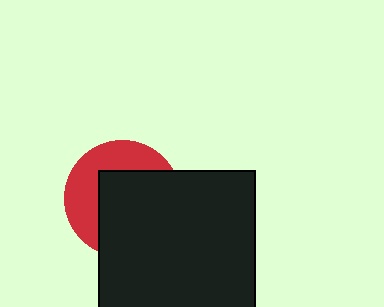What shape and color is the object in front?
The object in front is a black square.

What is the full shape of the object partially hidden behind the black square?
The partially hidden object is a red circle.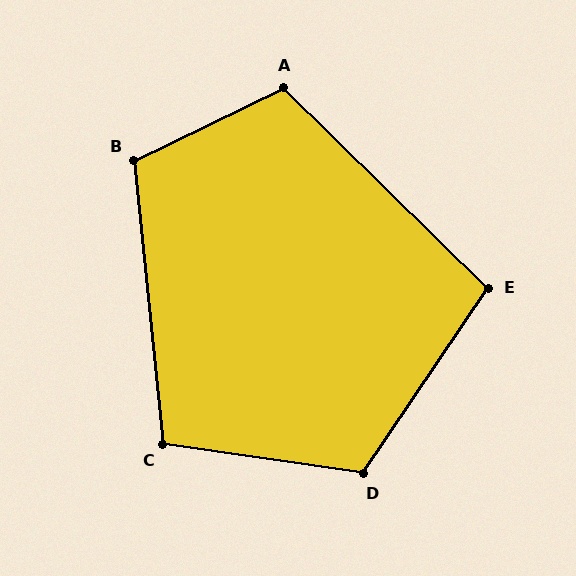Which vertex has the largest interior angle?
D, at approximately 116 degrees.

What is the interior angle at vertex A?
Approximately 110 degrees (obtuse).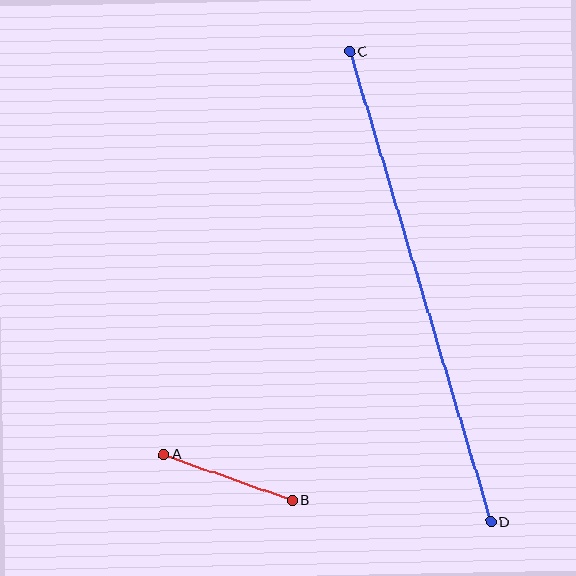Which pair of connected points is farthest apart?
Points C and D are farthest apart.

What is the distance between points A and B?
The distance is approximately 136 pixels.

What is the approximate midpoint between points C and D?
The midpoint is at approximately (420, 287) pixels.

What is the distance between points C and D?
The distance is approximately 491 pixels.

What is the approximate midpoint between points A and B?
The midpoint is at approximately (228, 478) pixels.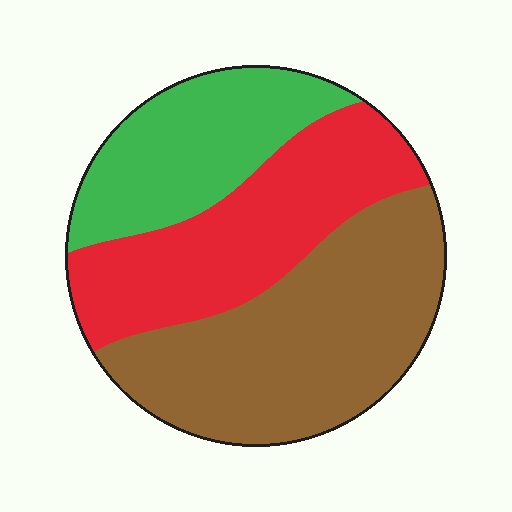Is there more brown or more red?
Brown.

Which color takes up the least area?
Green, at roughly 25%.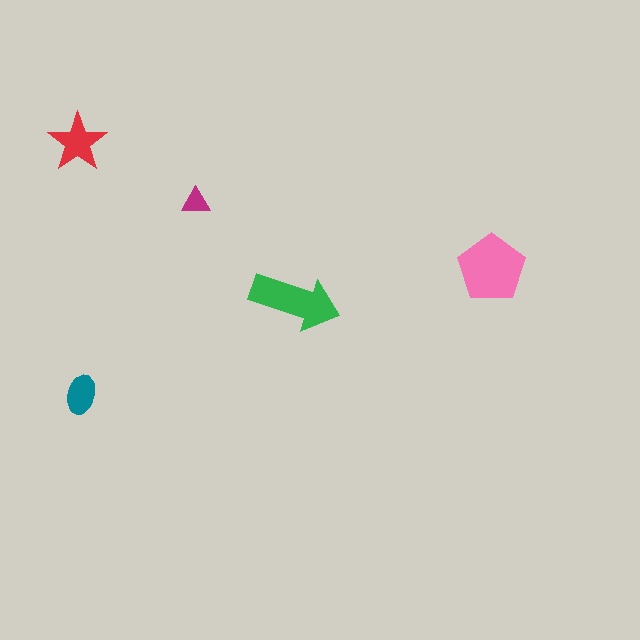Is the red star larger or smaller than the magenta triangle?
Larger.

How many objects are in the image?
There are 5 objects in the image.